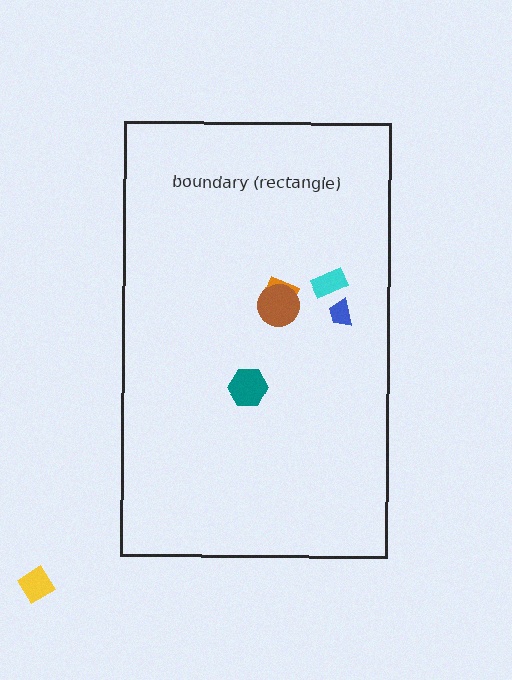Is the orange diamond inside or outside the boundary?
Inside.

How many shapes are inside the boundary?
5 inside, 1 outside.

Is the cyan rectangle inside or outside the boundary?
Inside.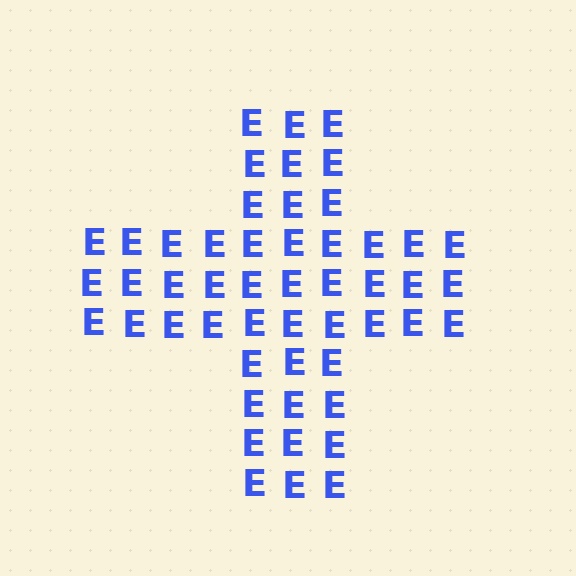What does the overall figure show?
The overall figure shows a cross.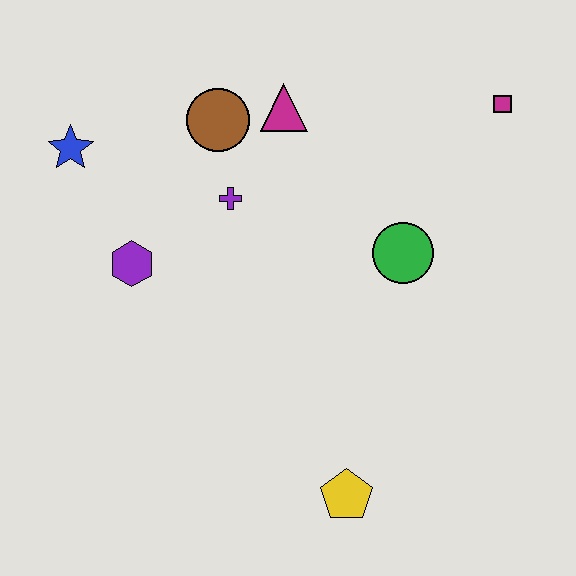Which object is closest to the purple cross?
The brown circle is closest to the purple cross.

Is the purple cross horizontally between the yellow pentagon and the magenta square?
No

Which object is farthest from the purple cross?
The yellow pentagon is farthest from the purple cross.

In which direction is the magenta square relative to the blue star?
The magenta square is to the right of the blue star.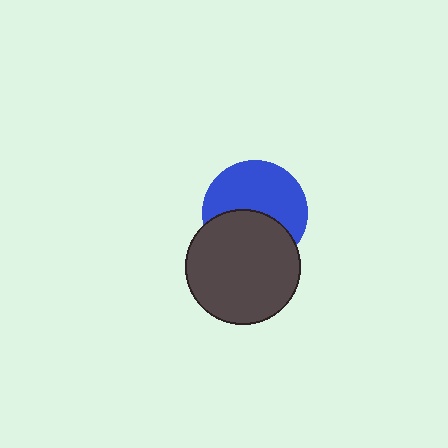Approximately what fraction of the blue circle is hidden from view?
Roughly 43% of the blue circle is hidden behind the dark gray circle.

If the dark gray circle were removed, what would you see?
You would see the complete blue circle.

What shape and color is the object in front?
The object in front is a dark gray circle.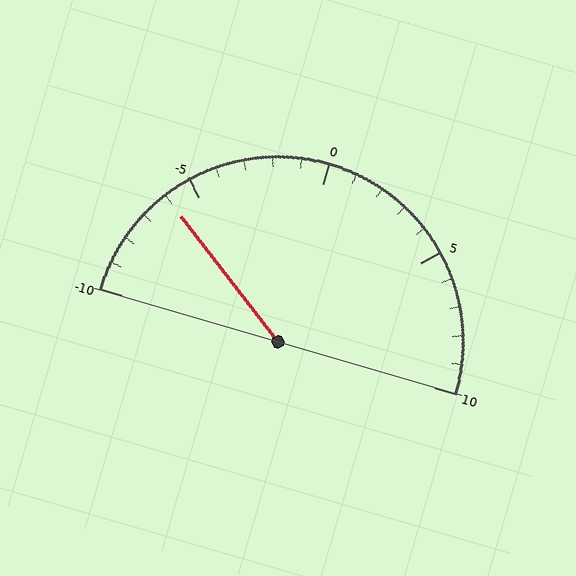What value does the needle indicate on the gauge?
The needle indicates approximately -6.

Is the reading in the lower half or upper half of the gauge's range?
The reading is in the lower half of the range (-10 to 10).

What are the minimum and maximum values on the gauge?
The gauge ranges from -10 to 10.